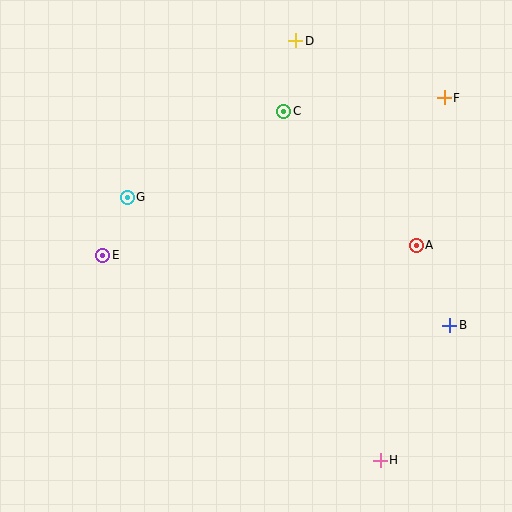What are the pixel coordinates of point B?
Point B is at (450, 325).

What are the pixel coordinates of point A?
Point A is at (416, 245).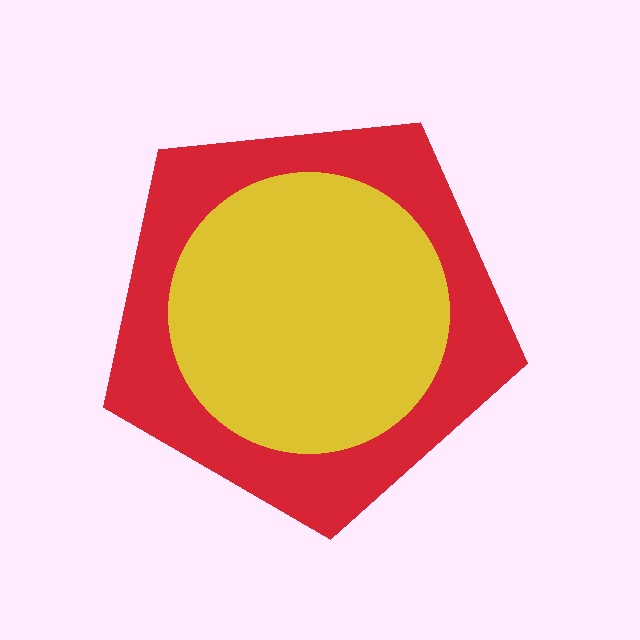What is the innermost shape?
The yellow circle.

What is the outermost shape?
The red pentagon.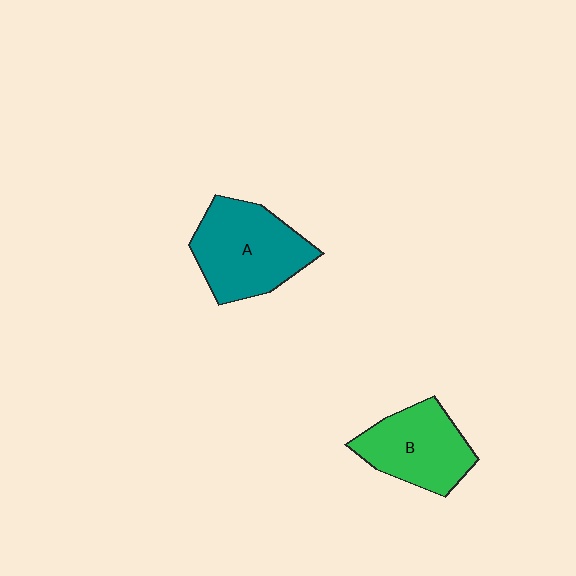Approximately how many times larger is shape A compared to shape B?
Approximately 1.2 times.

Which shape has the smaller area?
Shape B (green).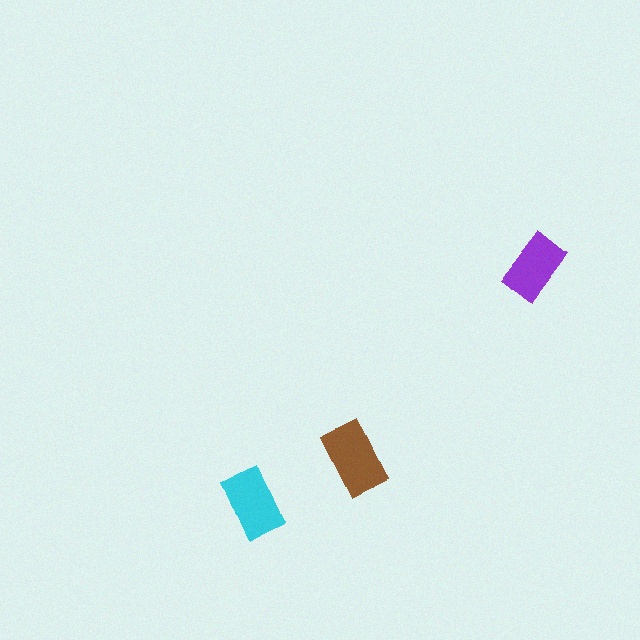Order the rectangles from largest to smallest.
the brown one, the cyan one, the purple one.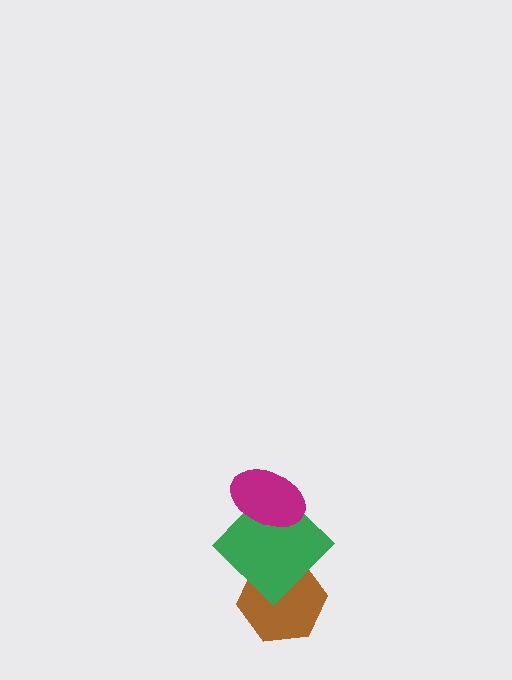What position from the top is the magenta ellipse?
The magenta ellipse is 1st from the top.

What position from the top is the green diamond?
The green diamond is 2nd from the top.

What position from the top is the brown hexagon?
The brown hexagon is 3rd from the top.